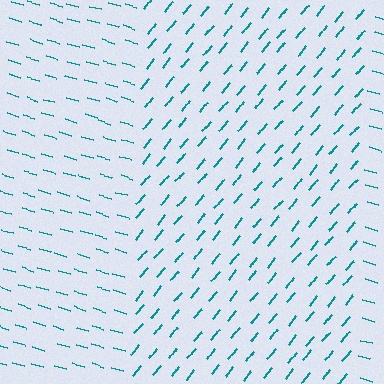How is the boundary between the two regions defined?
The boundary is defined purely by a change in line orientation (approximately 67 degrees difference). All lines are the same color and thickness.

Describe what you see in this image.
The image is filled with small teal line segments. A rectangle region in the image has lines oriented differently from the surrounding lines, creating a visible texture boundary.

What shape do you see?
I see a rectangle.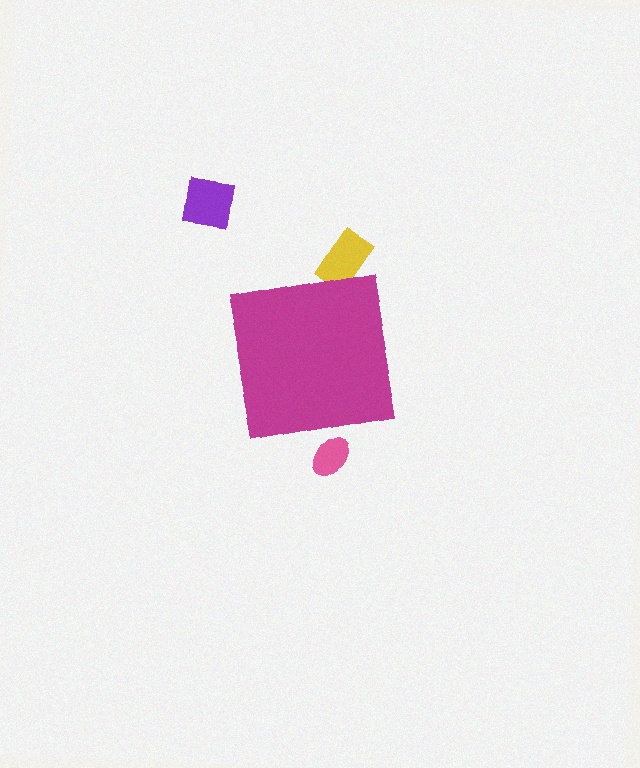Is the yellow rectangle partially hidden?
Yes, the yellow rectangle is partially hidden behind the magenta square.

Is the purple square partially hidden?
No, the purple square is fully visible.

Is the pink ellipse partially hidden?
Yes, the pink ellipse is partially hidden behind the magenta square.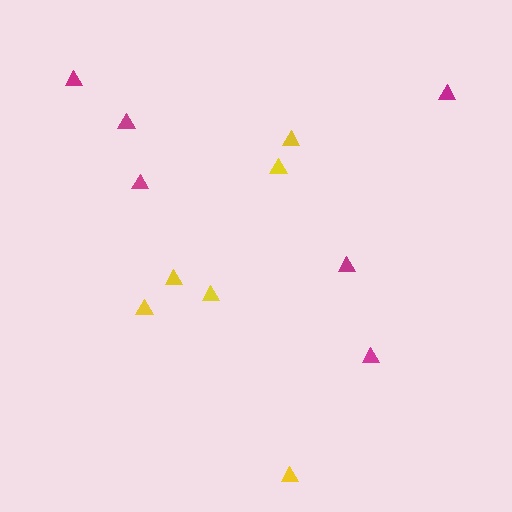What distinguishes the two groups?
There are 2 groups: one group of magenta triangles (6) and one group of yellow triangles (6).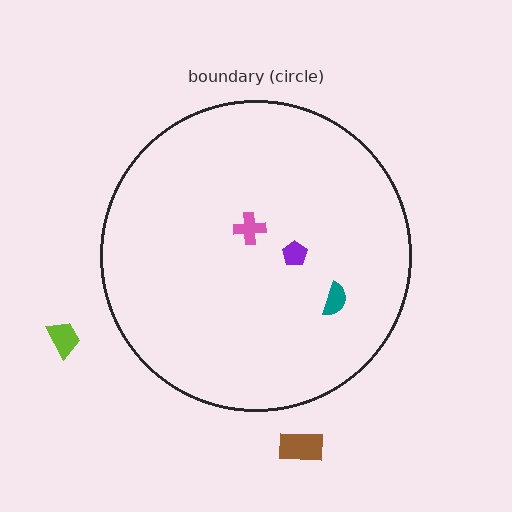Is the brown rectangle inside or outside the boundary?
Outside.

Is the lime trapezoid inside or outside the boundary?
Outside.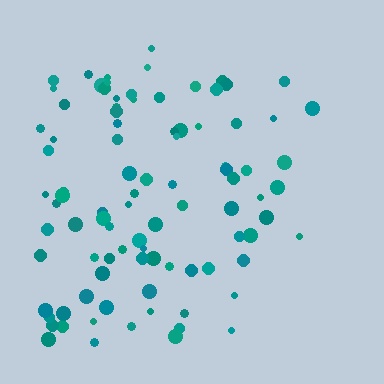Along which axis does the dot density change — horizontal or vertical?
Horizontal.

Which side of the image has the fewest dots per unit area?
The right.